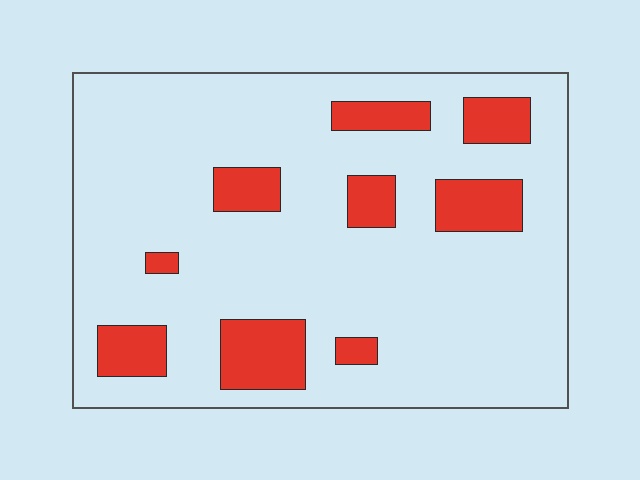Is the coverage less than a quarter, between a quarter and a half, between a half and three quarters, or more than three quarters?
Less than a quarter.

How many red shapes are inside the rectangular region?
9.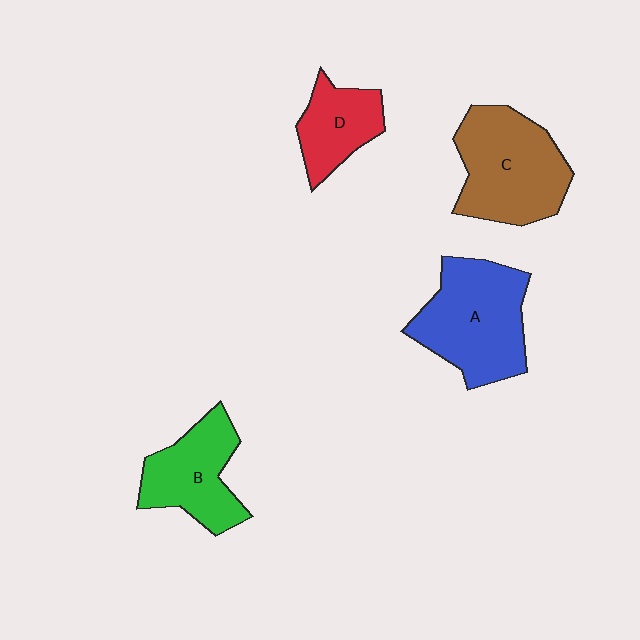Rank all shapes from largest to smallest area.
From largest to smallest: A (blue), C (brown), B (green), D (red).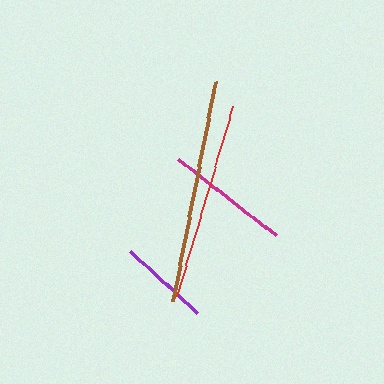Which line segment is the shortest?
The purple line is the shortest at approximately 91 pixels.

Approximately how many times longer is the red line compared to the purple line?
The red line is approximately 2.2 times the length of the purple line.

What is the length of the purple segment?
The purple segment is approximately 91 pixels long.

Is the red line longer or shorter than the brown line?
The brown line is longer than the red line.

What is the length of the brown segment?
The brown segment is approximately 224 pixels long.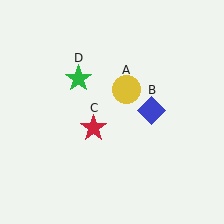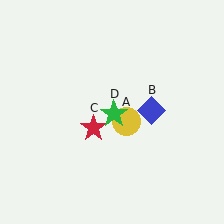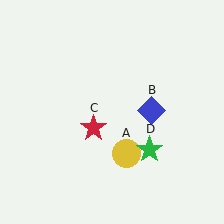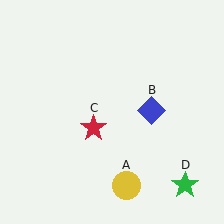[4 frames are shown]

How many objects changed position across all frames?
2 objects changed position: yellow circle (object A), green star (object D).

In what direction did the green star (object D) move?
The green star (object D) moved down and to the right.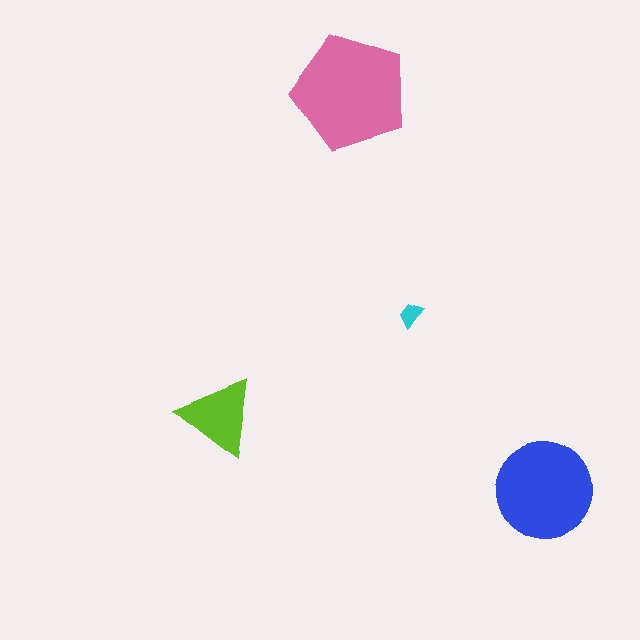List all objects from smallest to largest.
The cyan trapezoid, the lime triangle, the blue circle, the pink pentagon.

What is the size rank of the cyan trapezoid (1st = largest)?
4th.